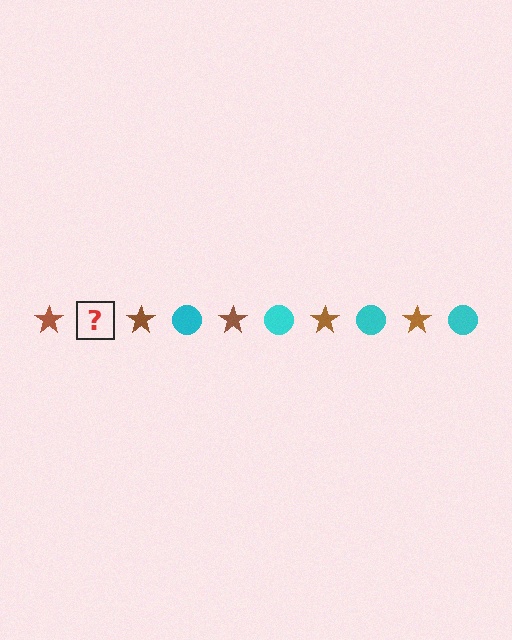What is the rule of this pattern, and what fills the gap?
The rule is that the pattern alternates between brown star and cyan circle. The gap should be filled with a cyan circle.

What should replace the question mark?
The question mark should be replaced with a cyan circle.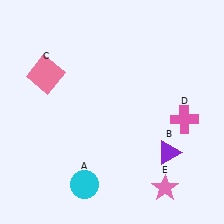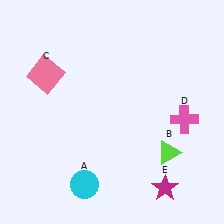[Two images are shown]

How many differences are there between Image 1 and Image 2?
There are 2 differences between the two images.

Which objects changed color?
B changed from purple to lime. E changed from pink to magenta.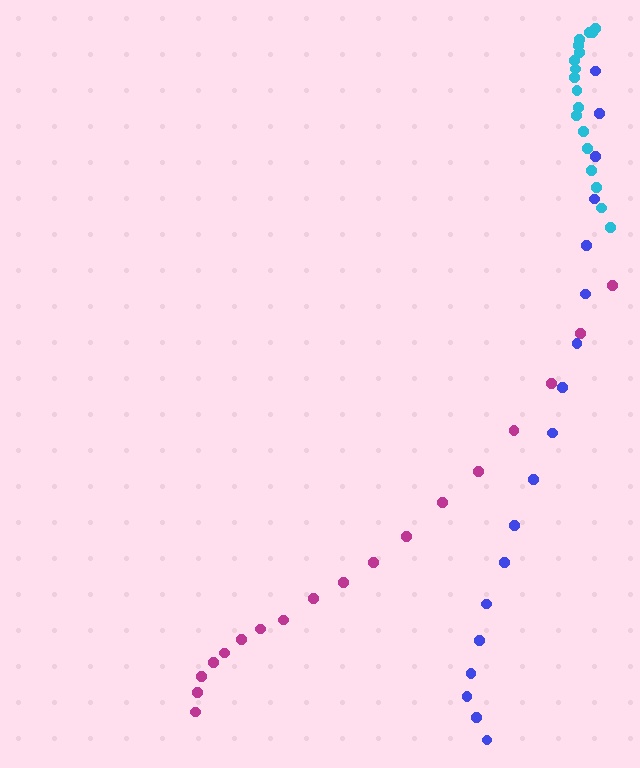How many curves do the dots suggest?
There are 3 distinct paths.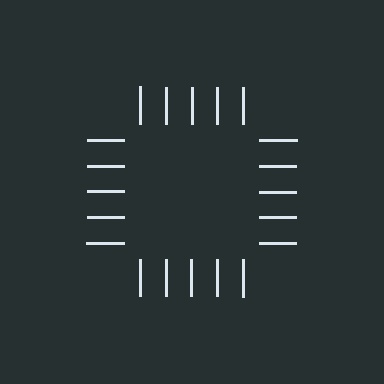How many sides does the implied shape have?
4 sides — the line-ends trace a square.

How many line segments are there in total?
20 — 5 along each of the 4 edges.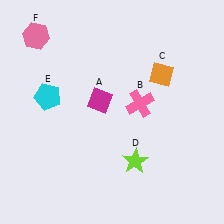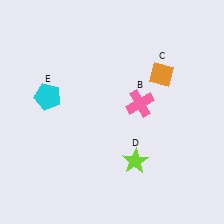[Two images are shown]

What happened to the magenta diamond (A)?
The magenta diamond (A) was removed in Image 2. It was in the top-left area of Image 1.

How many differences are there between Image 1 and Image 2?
There are 2 differences between the two images.